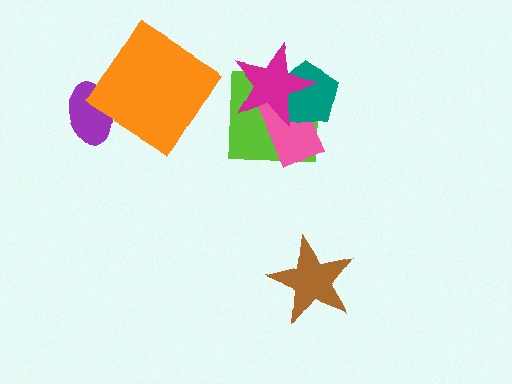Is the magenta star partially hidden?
No, no other shape covers it.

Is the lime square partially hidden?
Yes, it is partially covered by another shape.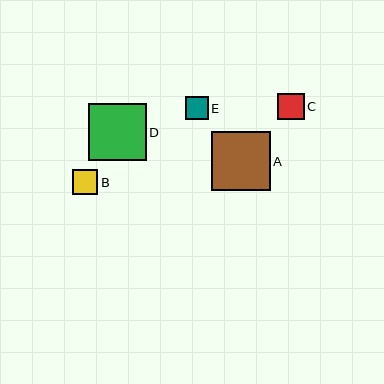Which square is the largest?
Square A is the largest with a size of approximately 59 pixels.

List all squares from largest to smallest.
From largest to smallest: A, D, C, B, E.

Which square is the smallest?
Square E is the smallest with a size of approximately 23 pixels.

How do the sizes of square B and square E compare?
Square B and square E are approximately the same size.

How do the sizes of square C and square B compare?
Square C and square B are approximately the same size.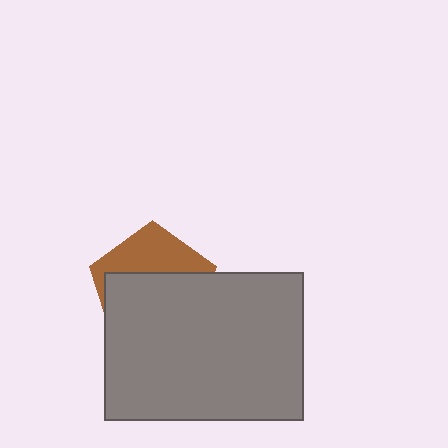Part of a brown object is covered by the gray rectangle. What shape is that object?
It is a pentagon.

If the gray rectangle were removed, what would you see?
You would see the complete brown pentagon.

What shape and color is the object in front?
The object in front is a gray rectangle.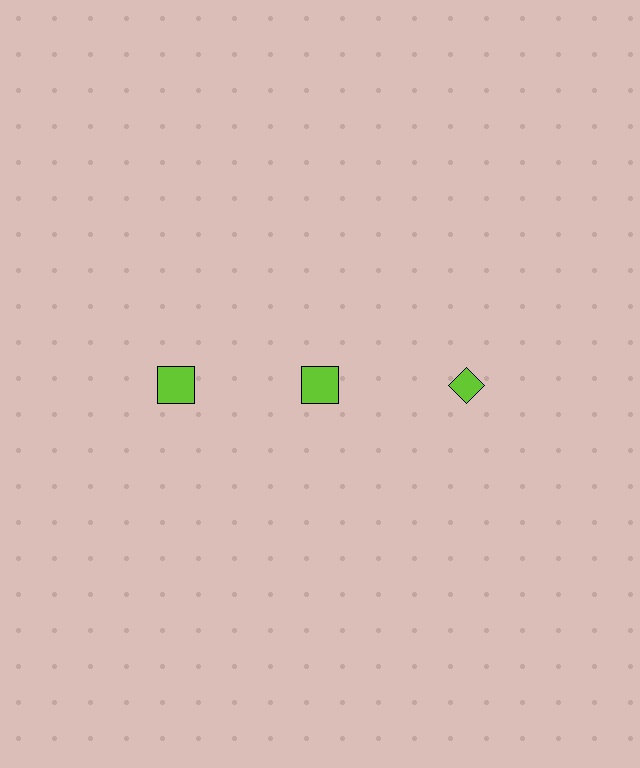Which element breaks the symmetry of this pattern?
The lime diamond in the top row, center column breaks the symmetry. All other shapes are lime squares.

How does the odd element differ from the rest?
It has a different shape: diamond instead of square.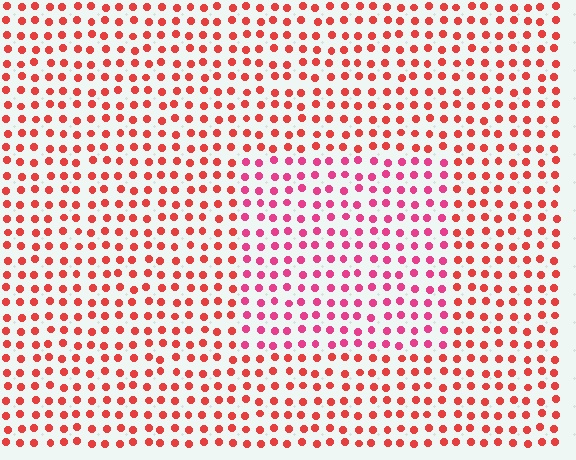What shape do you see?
I see a rectangle.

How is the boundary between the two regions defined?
The boundary is defined purely by a slight shift in hue (about 29 degrees). Spacing, size, and orientation are identical on both sides.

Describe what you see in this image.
The image is filled with small red elements in a uniform arrangement. A rectangle-shaped region is visible where the elements are tinted to a slightly different hue, forming a subtle color boundary.